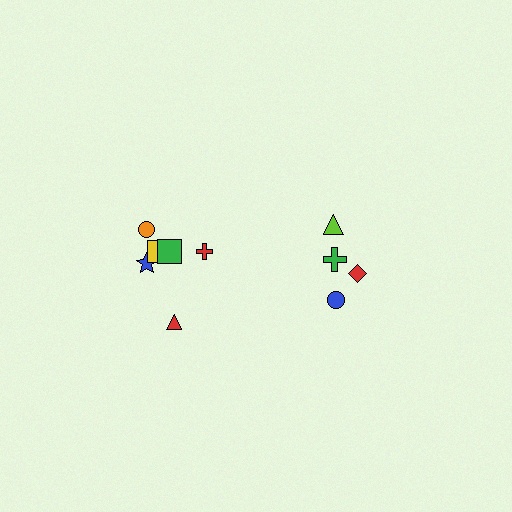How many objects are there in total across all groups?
There are 10 objects.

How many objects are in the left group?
There are 6 objects.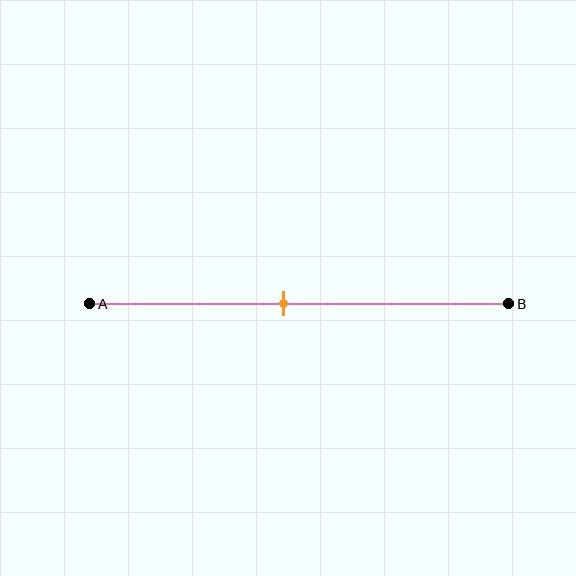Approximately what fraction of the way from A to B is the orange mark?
The orange mark is approximately 45% of the way from A to B.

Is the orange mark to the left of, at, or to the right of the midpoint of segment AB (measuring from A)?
The orange mark is to the left of the midpoint of segment AB.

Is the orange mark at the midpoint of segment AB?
No, the mark is at about 45% from A, not at the 50% midpoint.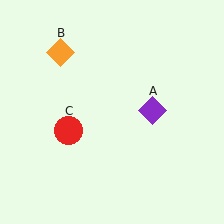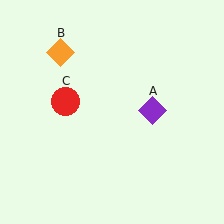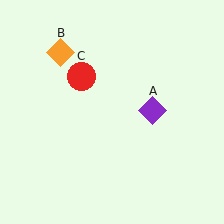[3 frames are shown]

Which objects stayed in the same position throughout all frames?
Purple diamond (object A) and orange diamond (object B) remained stationary.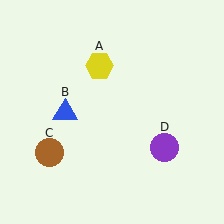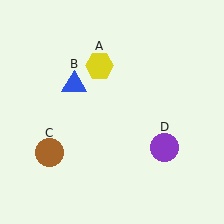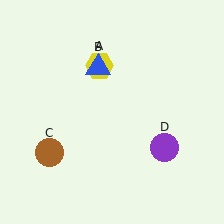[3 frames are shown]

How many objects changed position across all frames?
1 object changed position: blue triangle (object B).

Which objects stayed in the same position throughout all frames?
Yellow hexagon (object A) and brown circle (object C) and purple circle (object D) remained stationary.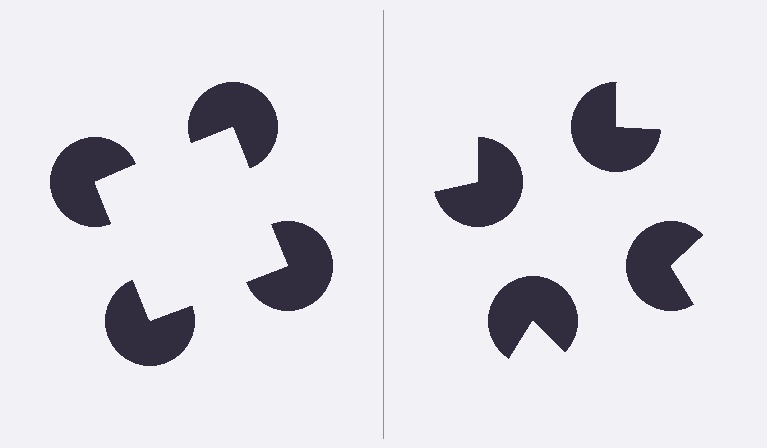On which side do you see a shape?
An illusory square appears on the left side. On the right side the wedge cuts are rotated, so no coherent shape forms.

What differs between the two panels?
The pac-man discs are positioned identically on both sides; only the wedge orientations differ. On the left they align to a square; on the right they are misaligned.